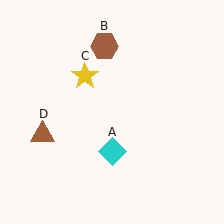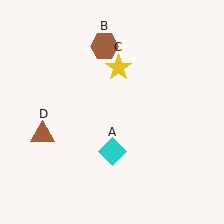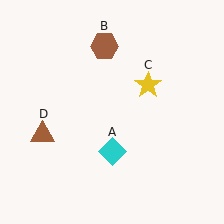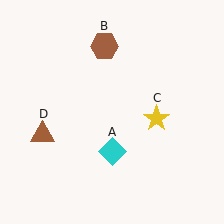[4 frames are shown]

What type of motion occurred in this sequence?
The yellow star (object C) rotated clockwise around the center of the scene.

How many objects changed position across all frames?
1 object changed position: yellow star (object C).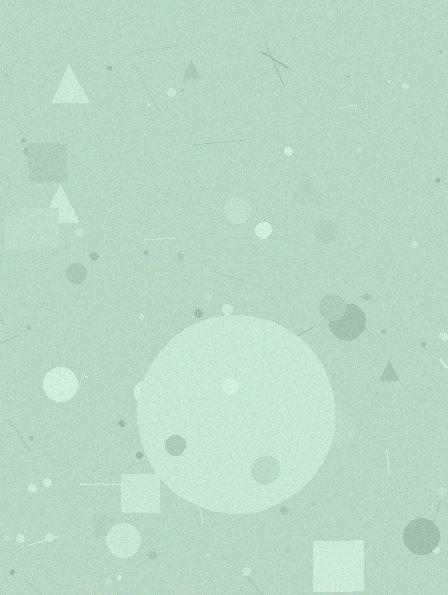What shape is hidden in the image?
A circle is hidden in the image.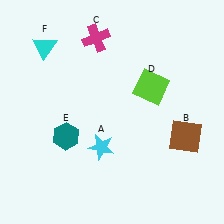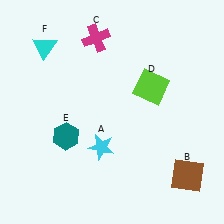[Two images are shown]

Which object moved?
The brown square (B) moved down.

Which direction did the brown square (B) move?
The brown square (B) moved down.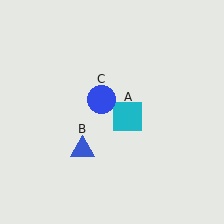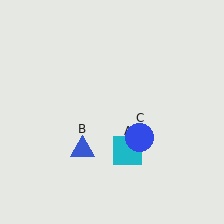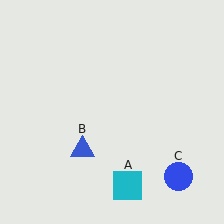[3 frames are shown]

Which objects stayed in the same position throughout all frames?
Blue triangle (object B) remained stationary.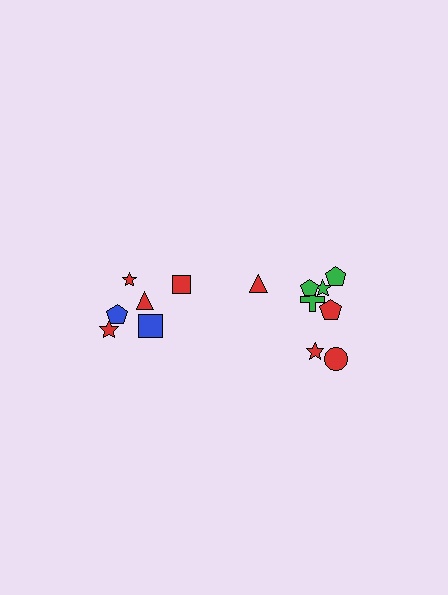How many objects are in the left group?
There are 6 objects.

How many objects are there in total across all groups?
There are 14 objects.